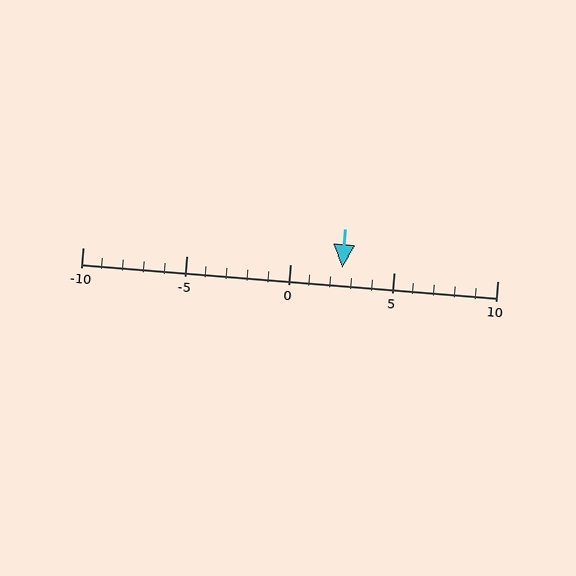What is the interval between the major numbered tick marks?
The major tick marks are spaced 5 units apart.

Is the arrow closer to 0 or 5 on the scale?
The arrow is closer to 5.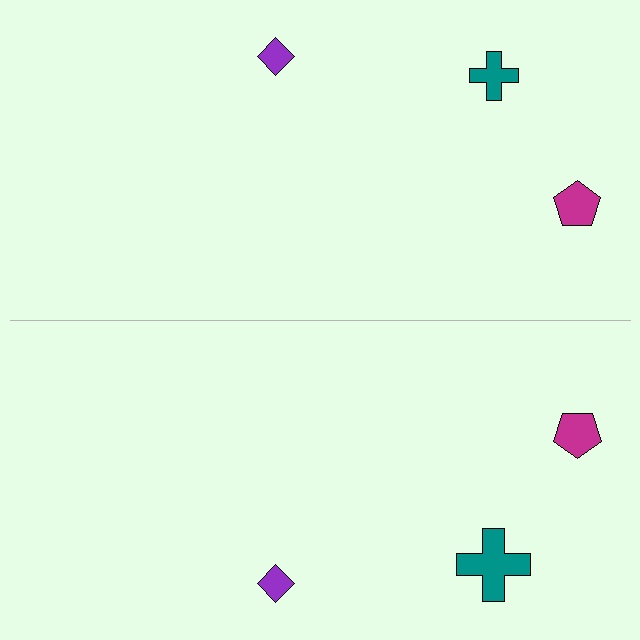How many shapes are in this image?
There are 6 shapes in this image.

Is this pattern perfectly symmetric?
No, the pattern is not perfectly symmetric. The teal cross on the bottom side has a different size than its mirror counterpart.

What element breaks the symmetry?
The teal cross on the bottom side has a different size than its mirror counterpart.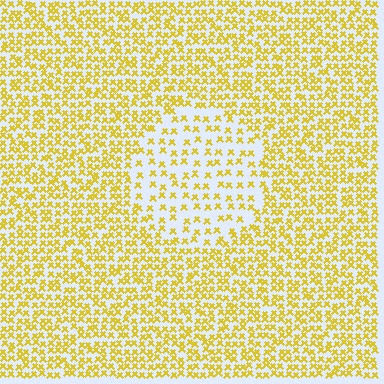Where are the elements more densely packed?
The elements are more densely packed outside the circle boundary.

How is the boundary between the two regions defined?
The boundary is defined by a change in element density (approximately 2.1x ratio). All elements are the same color, size, and shape.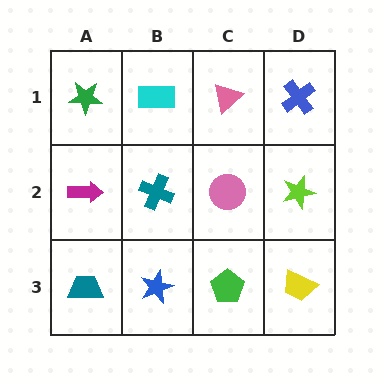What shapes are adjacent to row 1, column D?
A lime star (row 2, column D), a pink triangle (row 1, column C).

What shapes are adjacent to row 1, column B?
A teal cross (row 2, column B), a green star (row 1, column A), a pink triangle (row 1, column C).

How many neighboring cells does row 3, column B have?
3.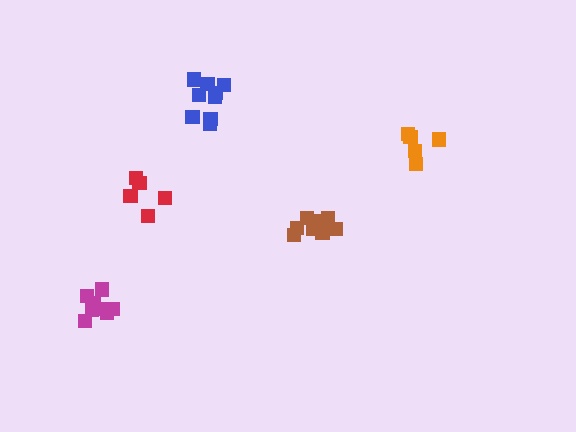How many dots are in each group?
Group 1: 5 dots, Group 2: 10 dots, Group 3: 5 dots, Group 4: 8 dots, Group 5: 10 dots (38 total).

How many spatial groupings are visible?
There are 5 spatial groupings.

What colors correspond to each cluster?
The clusters are colored: orange, brown, red, magenta, blue.